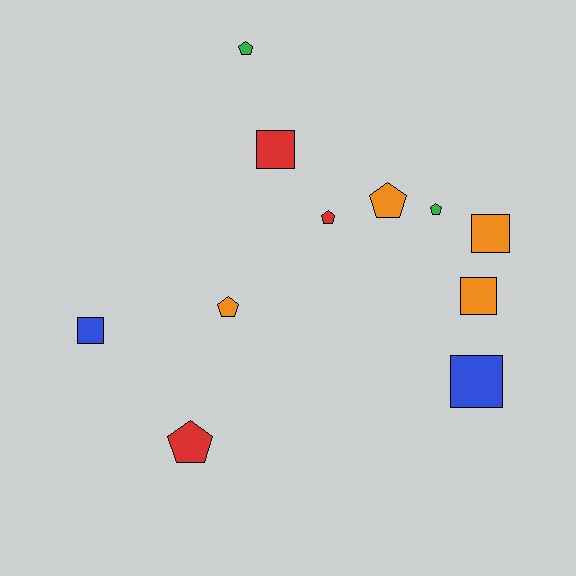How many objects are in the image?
There are 11 objects.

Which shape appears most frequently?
Pentagon, with 6 objects.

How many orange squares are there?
There are 2 orange squares.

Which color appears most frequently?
Orange, with 4 objects.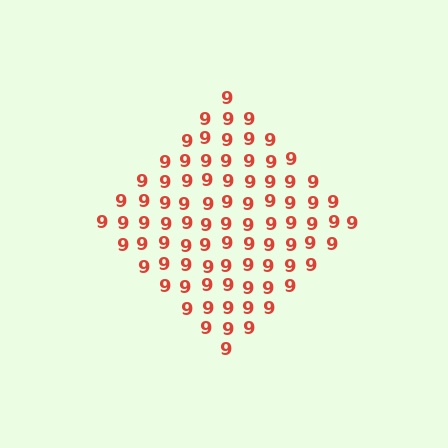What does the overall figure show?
The overall figure shows a diamond.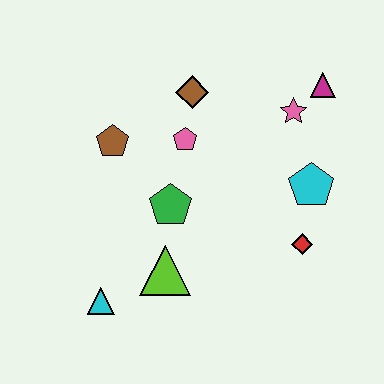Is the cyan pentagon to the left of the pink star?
No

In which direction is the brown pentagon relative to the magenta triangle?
The brown pentagon is to the left of the magenta triangle.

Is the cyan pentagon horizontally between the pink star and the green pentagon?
No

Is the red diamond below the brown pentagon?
Yes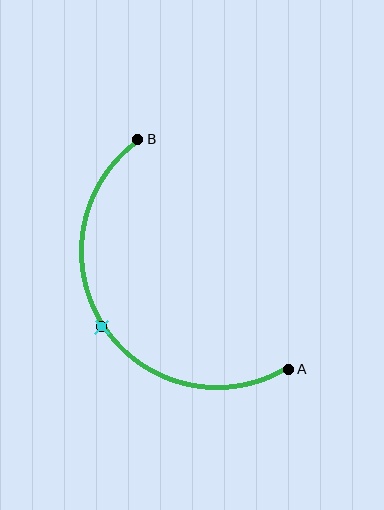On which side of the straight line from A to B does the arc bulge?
The arc bulges to the left of the straight line connecting A and B.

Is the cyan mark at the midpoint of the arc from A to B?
Yes. The cyan mark lies on the arc at equal arc-length from both A and B — it is the arc midpoint.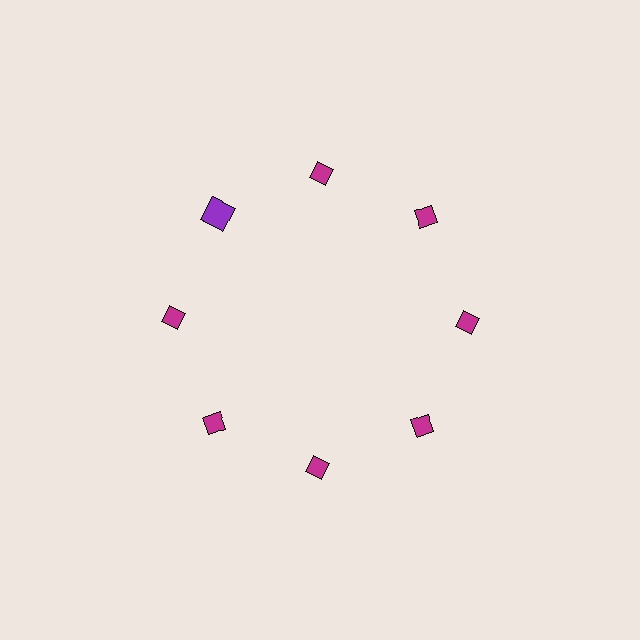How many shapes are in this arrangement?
There are 8 shapes arranged in a ring pattern.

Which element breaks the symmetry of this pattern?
The purple square at roughly the 10 o'clock position breaks the symmetry. All other shapes are magenta diamonds.